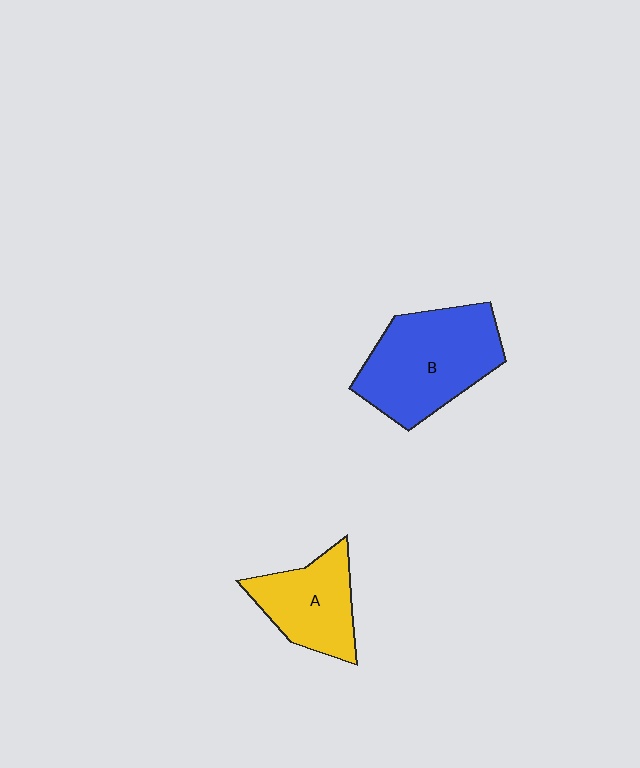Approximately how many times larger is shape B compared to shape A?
Approximately 1.5 times.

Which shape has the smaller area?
Shape A (yellow).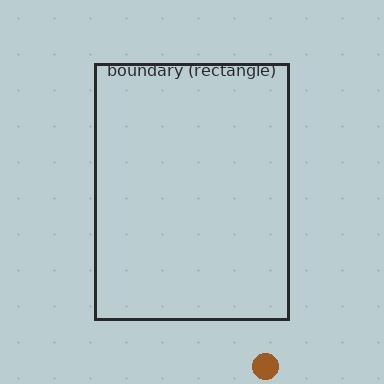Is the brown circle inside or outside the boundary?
Outside.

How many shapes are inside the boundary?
0 inside, 1 outside.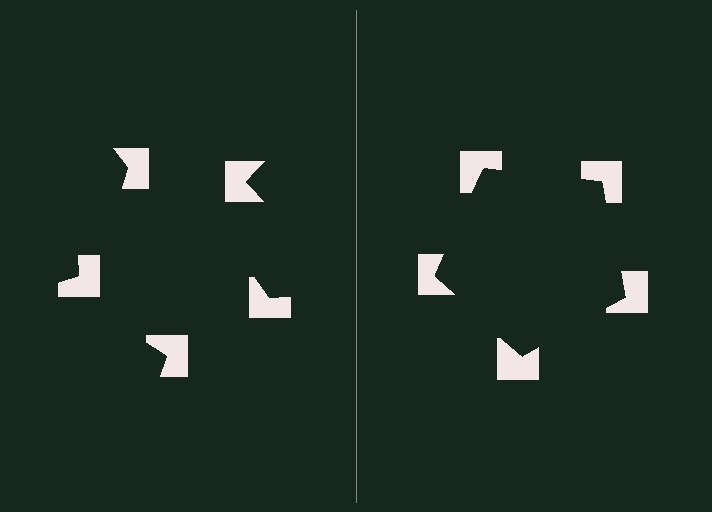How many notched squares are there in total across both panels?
10 — 5 on each side.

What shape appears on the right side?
An illusory pentagon.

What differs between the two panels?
The notched squares are positioned identically on both sides; only the wedge orientations differ. On the right they align to a pentagon; on the left they are misaligned.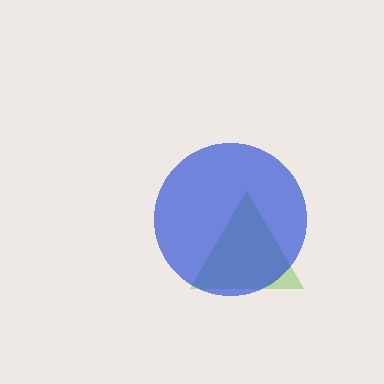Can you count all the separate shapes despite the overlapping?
Yes, there are 2 separate shapes.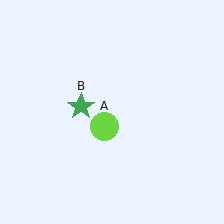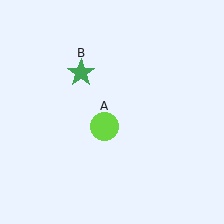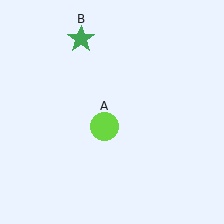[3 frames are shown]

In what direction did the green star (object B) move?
The green star (object B) moved up.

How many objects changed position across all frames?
1 object changed position: green star (object B).